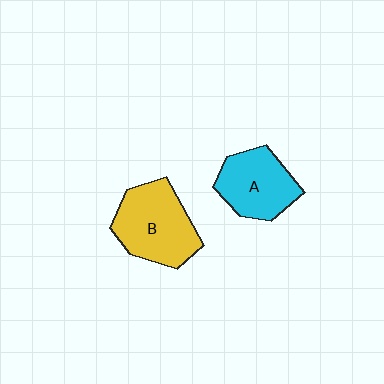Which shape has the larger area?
Shape B (yellow).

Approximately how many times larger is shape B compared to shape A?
Approximately 1.2 times.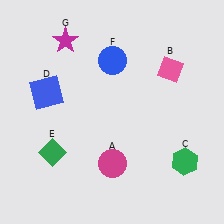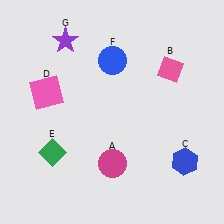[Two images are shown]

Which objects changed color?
C changed from green to blue. D changed from blue to pink. G changed from magenta to purple.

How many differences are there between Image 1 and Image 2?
There are 3 differences between the two images.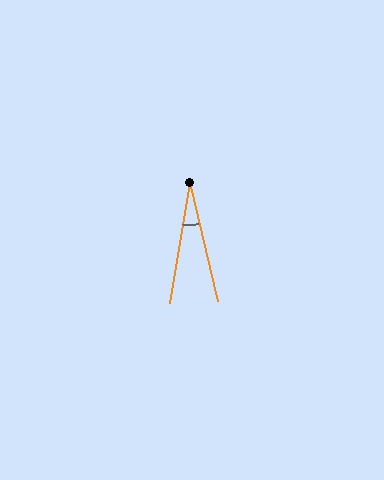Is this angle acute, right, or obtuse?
It is acute.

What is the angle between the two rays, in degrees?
Approximately 23 degrees.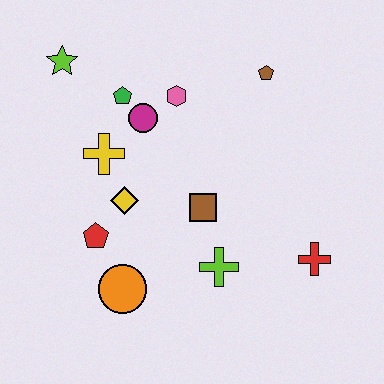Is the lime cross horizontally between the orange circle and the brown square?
No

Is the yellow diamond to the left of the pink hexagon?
Yes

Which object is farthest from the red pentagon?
The brown pentagon is farthest from the red pentagon.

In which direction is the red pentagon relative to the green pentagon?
The red pentagon is below the green pentagon.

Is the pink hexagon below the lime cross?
No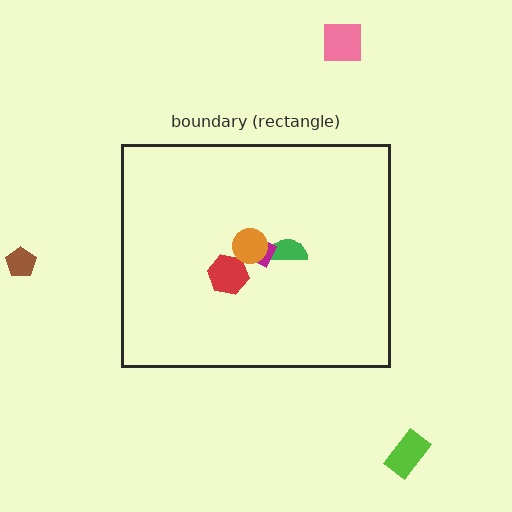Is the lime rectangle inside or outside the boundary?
Outside.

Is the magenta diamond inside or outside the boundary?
Inside.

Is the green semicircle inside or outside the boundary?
Inside.